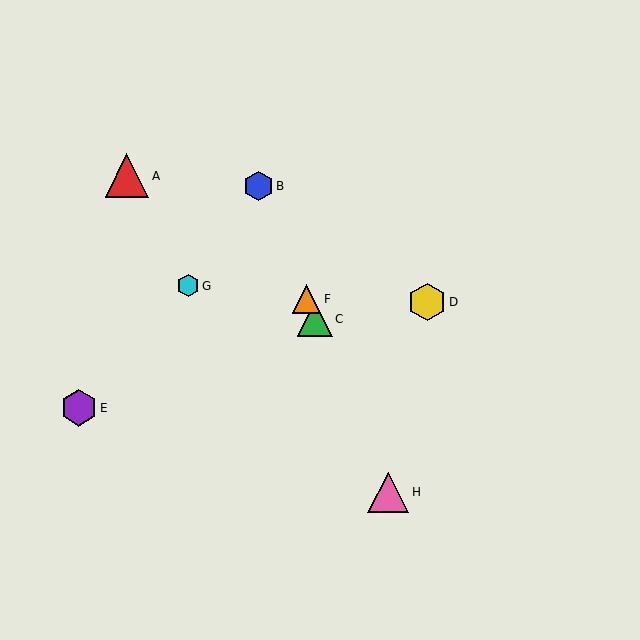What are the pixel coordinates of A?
Object A is at (127, 176).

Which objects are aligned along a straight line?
Objects B, C, F, H are aligned along a straight line.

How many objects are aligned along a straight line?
4 objects (B, C, F, H) are aligned along a straight line.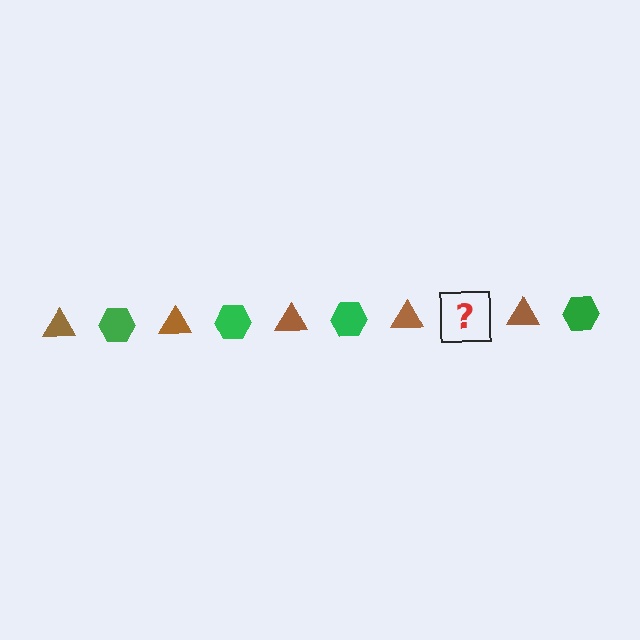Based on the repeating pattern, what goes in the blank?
The blank should be a green hexagon.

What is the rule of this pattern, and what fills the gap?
The rule is that the pattern alternates between brown triangle and green hexagon. The gap should be filled with a green hexagon.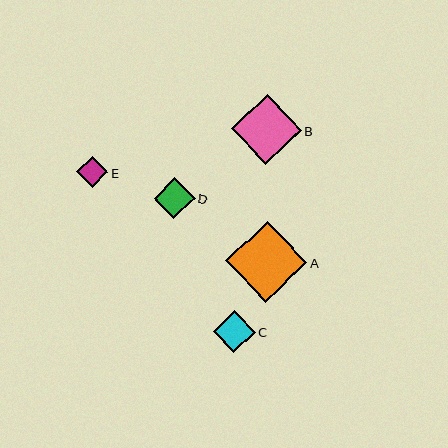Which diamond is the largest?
Diamond A is the largest with a size of approximately 81 pixels.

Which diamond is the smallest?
Diamond E is the smallest with a size of approximately 31 pixels.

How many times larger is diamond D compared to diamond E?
Diamond D is approximately 1.3 times the size of diamond E.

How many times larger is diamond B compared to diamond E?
Diamond B is approximately 2.3 times the size of diamond E.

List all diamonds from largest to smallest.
From largest to smallest: A, B, C, D, E.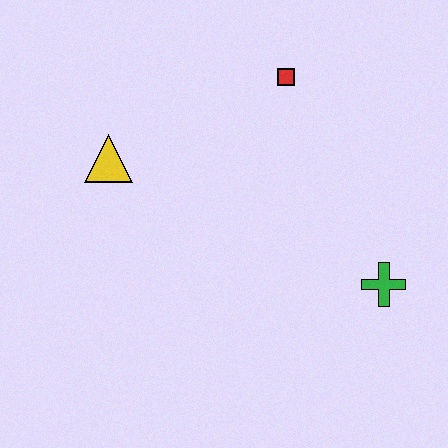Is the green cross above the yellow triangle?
No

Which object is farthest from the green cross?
The yellow triangle is farthest from the green cross.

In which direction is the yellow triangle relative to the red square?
The yellow triangle is to the left of the red square.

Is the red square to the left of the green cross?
Yes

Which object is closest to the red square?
The yellow triangle is closest to the red square.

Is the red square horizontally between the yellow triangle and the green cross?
Yes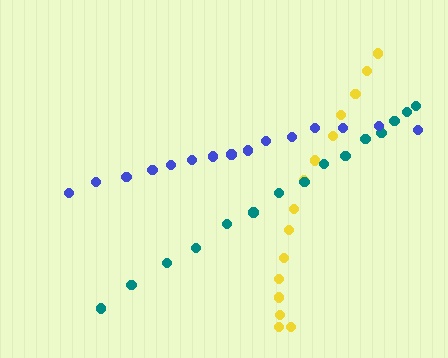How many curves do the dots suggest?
There are 3 distinct paths.